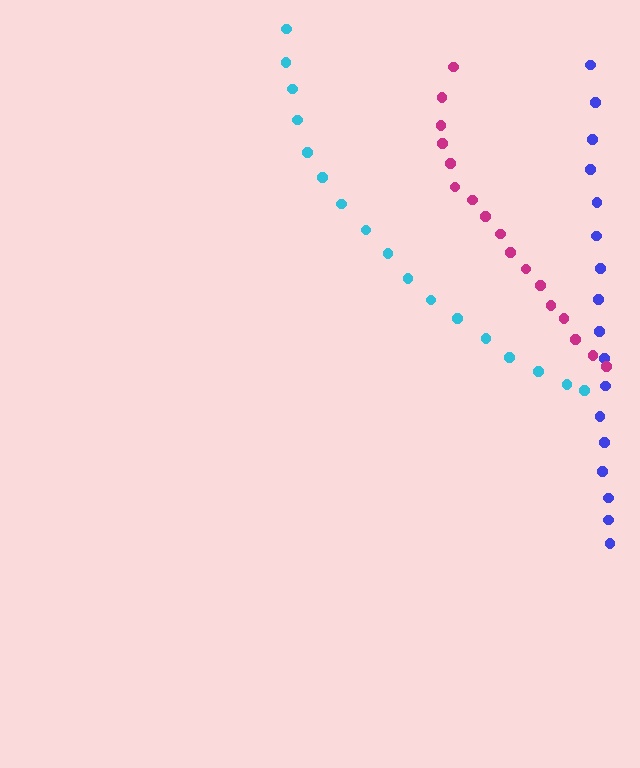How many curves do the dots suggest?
There are 3 distinct paths.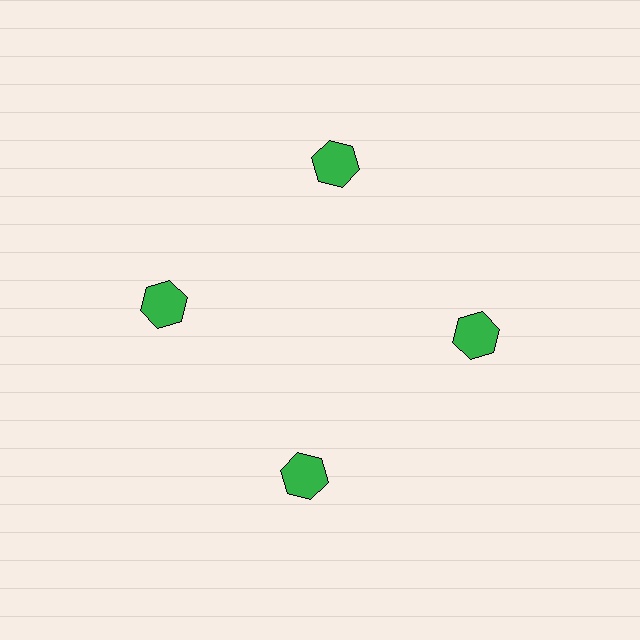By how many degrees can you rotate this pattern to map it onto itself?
The pattern maps onto itself every 90 degrees of rotation.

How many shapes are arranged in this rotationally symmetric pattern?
There are 4 shapes, arranged in 4 groups of 1.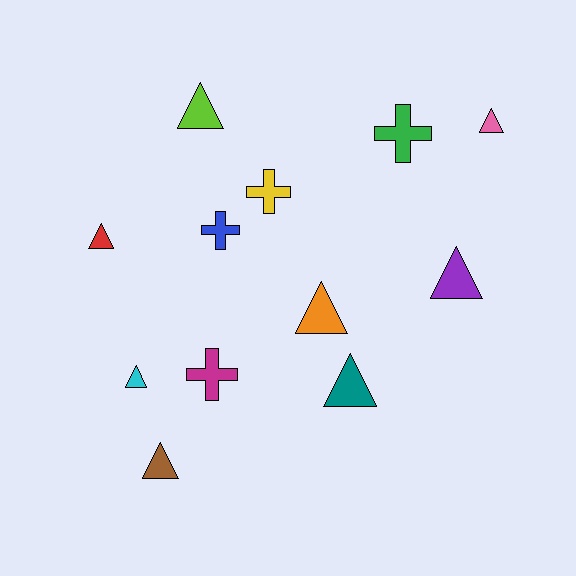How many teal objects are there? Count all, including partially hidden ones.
There is 1 teal object.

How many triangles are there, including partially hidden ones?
There are 8 triangles.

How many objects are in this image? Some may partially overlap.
There are 12 objects.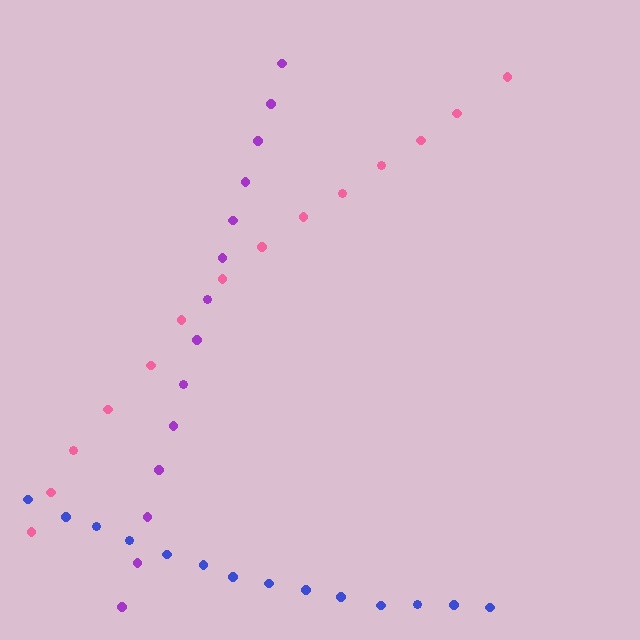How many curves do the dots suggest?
There are 3 distinct paths.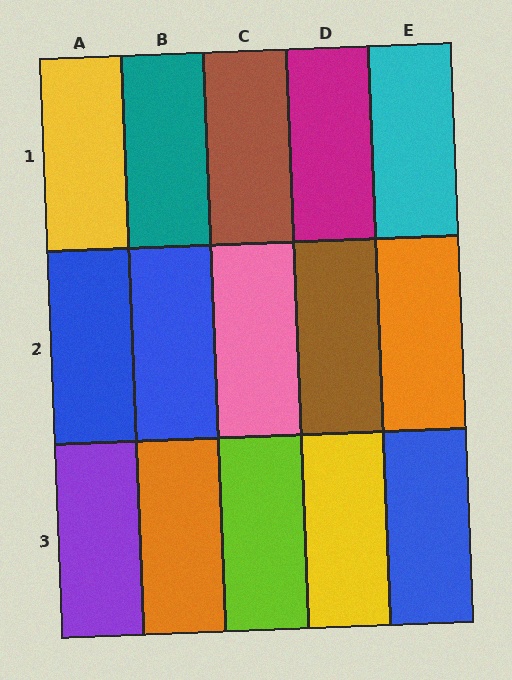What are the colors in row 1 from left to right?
Yellow, teal, brown, magenta, cyan.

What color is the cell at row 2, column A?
Blue.